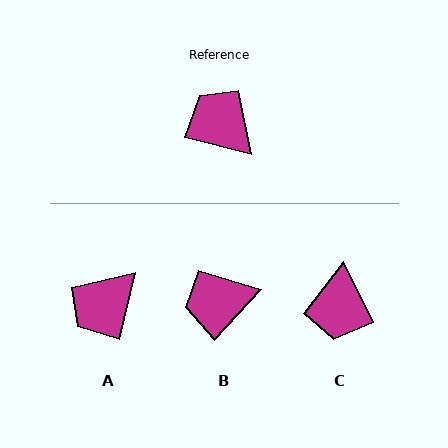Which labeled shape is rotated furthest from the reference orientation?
C, about 131 degrees away.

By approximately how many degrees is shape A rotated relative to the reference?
Approximately 91 degrees counter-clockwise.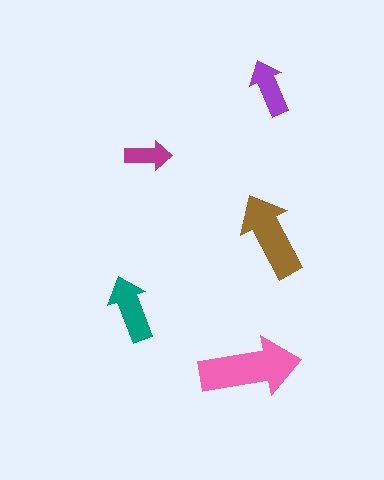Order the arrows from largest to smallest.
the pink one, the brown one, the teal one, the purple one, the magenta one.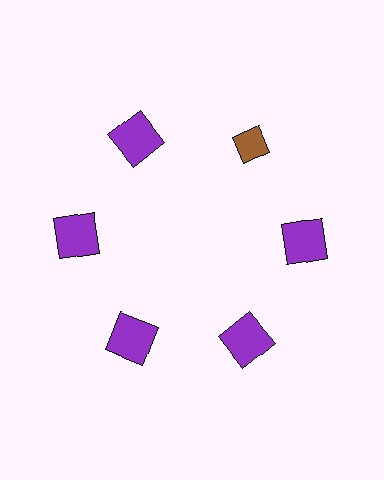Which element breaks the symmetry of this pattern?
The brown diamond at roughly the 1 o'clock position breaks the symmetry. All other shapes are purple squares.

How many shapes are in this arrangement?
There are 6 shapes arranged in a ring pattern.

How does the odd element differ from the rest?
It differs in both color (brown instead of purple) and shape (diamond instead of square).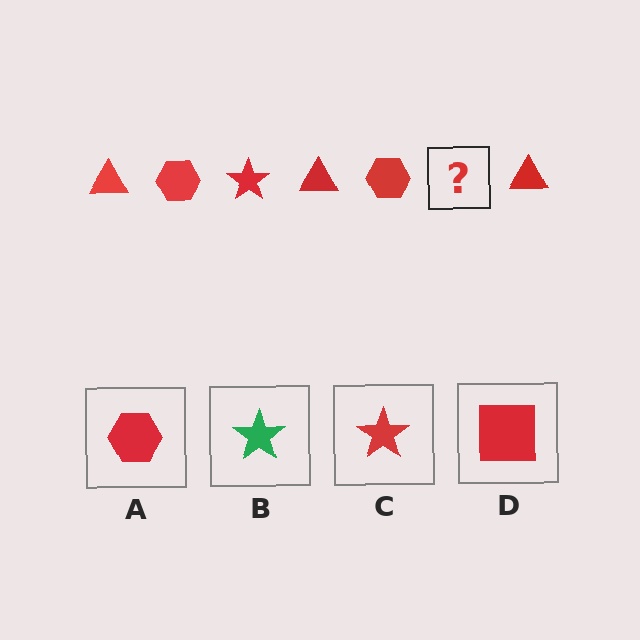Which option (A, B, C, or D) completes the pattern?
C.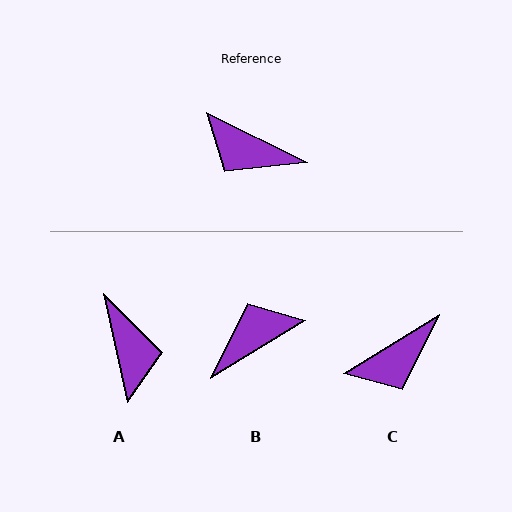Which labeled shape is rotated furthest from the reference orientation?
A, about 129 degrees away.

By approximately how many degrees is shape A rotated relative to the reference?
Approximately 129 degrees counter-clockwise.